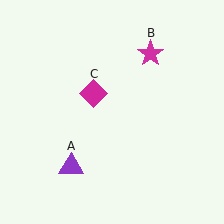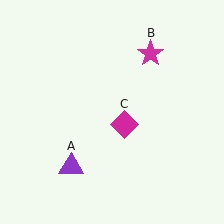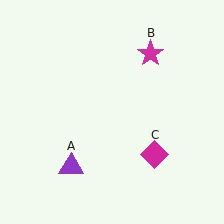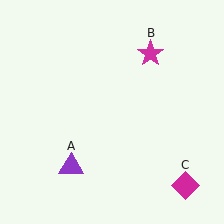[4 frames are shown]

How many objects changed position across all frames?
1 object changed position: magenta diamond (object C).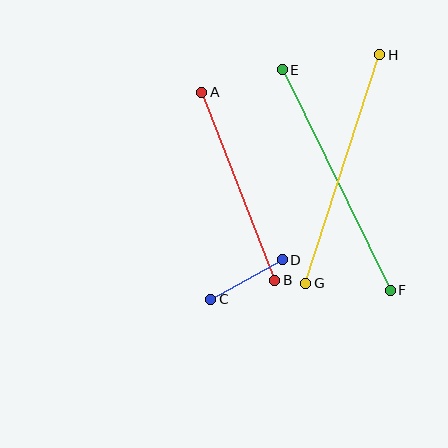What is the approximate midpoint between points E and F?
The midpoint is at approximately (336, 180) pixels.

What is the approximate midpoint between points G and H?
The midpoint is at approximately (343, 169) pixels.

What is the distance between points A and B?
The distance is approximately 202 pixels.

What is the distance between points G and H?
The distance is approximately 240 pixels.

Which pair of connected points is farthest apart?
Points E and F are farthest apart.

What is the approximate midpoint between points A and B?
The midpoint is at approximately (238, 186) pixels.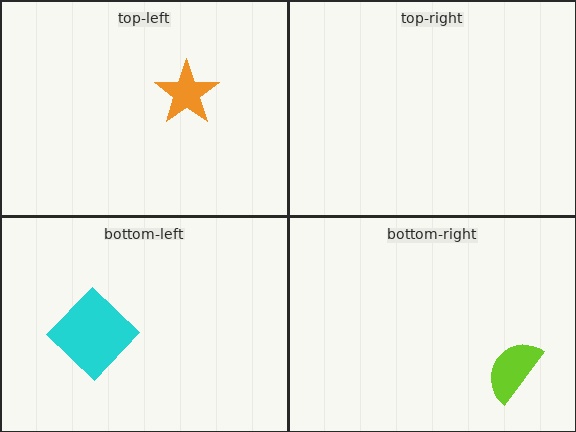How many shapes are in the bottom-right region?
1.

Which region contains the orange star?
The top-left region.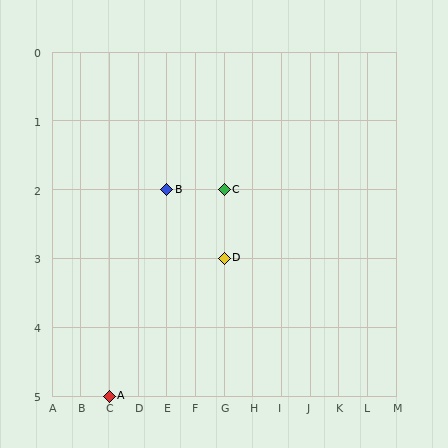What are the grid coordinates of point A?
Point A is at grid coordinates (C, 5).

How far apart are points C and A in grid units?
Points C and A are 4 columns and 3 rows apart (about 5.0 grid units diagonally).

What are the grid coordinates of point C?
Point C is at grid coordinates (G, 2).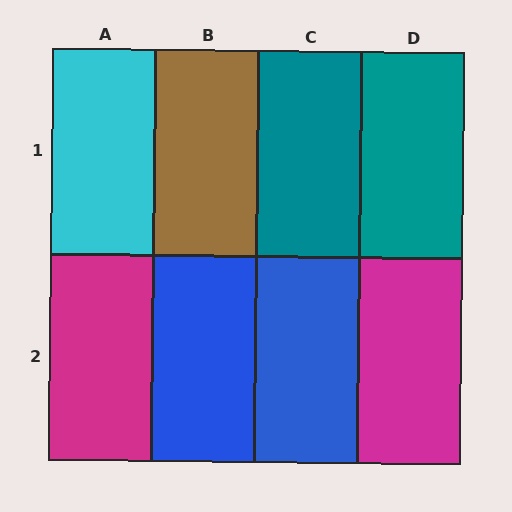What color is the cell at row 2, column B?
Blue.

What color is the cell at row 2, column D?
Magenta.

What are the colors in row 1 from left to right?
Cyan, brown, teal, teal.